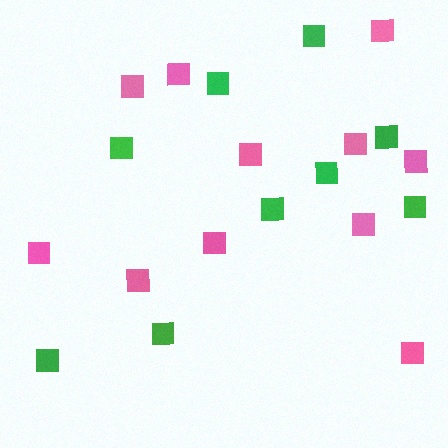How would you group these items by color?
There are 2 groups: one group of green squares (9) and one group of pink squares (11).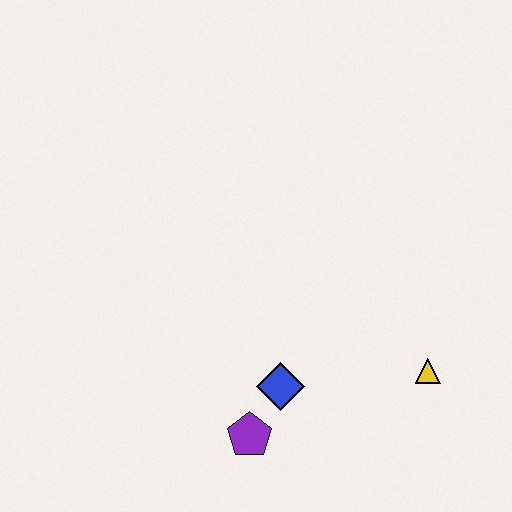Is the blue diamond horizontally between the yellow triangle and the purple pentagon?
Yes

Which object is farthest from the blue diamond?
The yellow triangle is farthest from the blue diamond.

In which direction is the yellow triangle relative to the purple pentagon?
The yellow triangle is to the right of the purple pentagon.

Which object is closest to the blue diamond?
The purple pentagon is closest to the blue diamond.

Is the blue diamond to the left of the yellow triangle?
Yes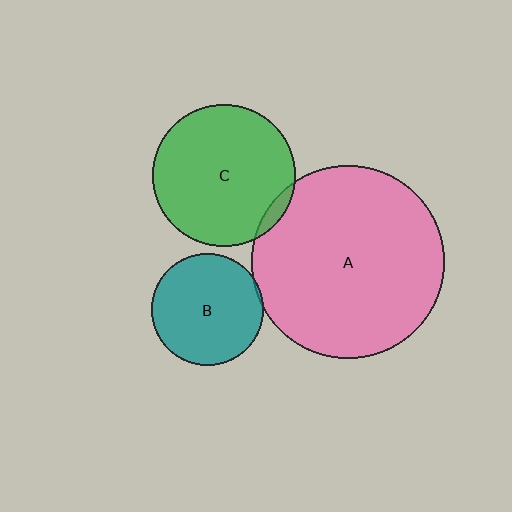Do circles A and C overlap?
Yes.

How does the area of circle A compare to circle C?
Approximately 1.8 times.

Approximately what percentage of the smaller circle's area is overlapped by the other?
Approximately 5%.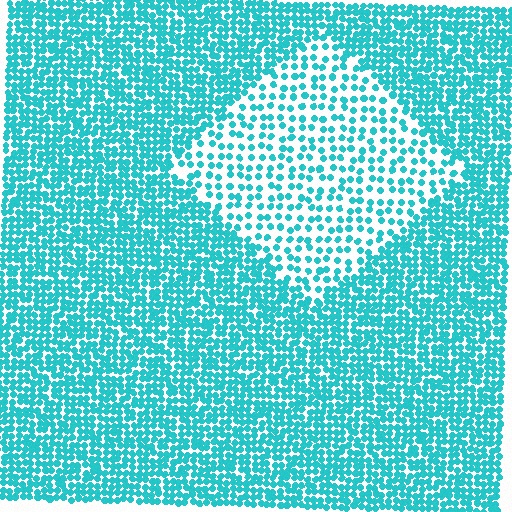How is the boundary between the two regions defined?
The boundary is defined by a change in element density (approximately 2.2x ratio). All elements are the same color, size, and shape.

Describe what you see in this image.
The image contains small cyan elements arranged at two different densities. A diamond-shaped region is visible where the elements are less densely packed than the surrounding area.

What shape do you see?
I see a diamond.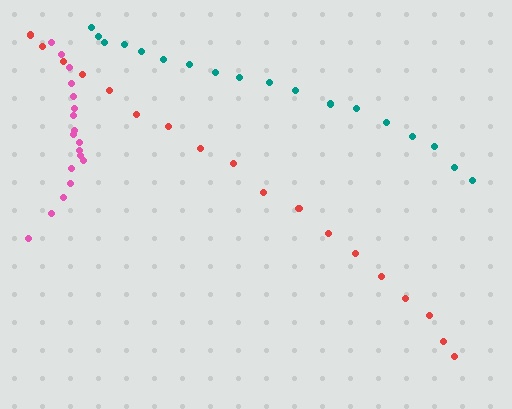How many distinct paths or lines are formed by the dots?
There are 3 distinct paths.